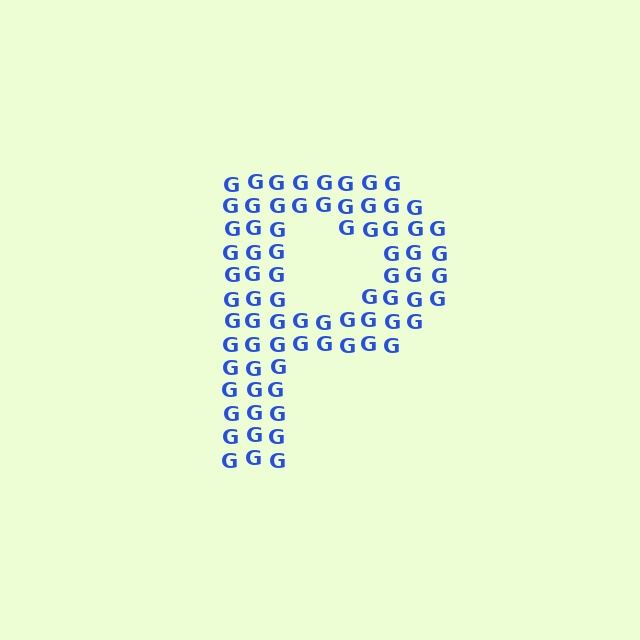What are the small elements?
The small elements are letter G's.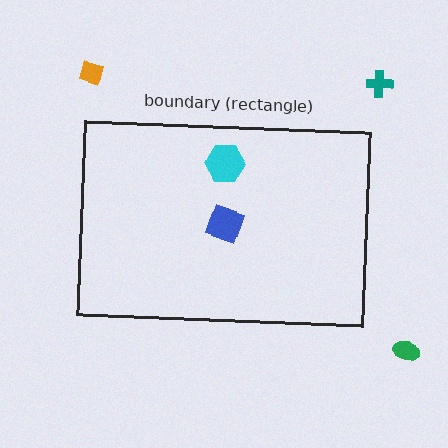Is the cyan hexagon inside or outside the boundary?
Inside.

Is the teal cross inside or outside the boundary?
Outside.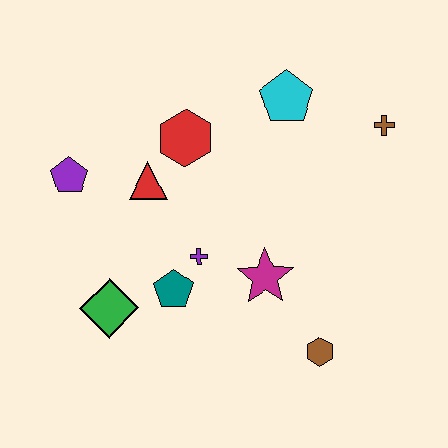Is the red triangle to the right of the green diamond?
Yes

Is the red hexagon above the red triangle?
Yes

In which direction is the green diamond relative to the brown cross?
The green diamond is to the left of the brown cross.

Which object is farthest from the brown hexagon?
The purple pentagon is farthest from the brown hexagon.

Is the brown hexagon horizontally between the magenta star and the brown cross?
Yes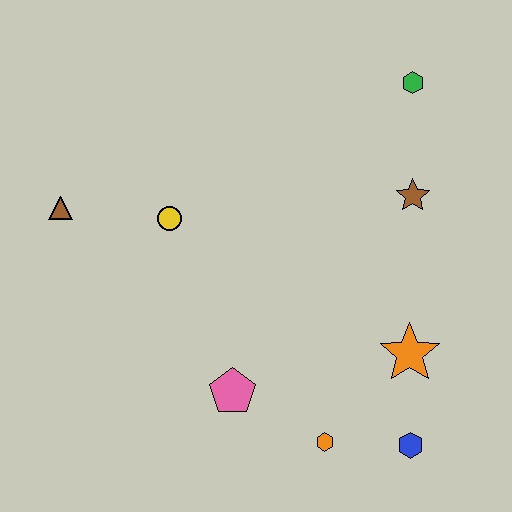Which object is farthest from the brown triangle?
The blue hexagon is farthest from the brown triangle.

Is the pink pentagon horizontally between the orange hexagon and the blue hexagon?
No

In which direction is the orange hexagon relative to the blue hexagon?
The orange hexagon is to the left of the blue hexagon.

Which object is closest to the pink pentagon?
The orange hexagon is closest to the pink pentagon.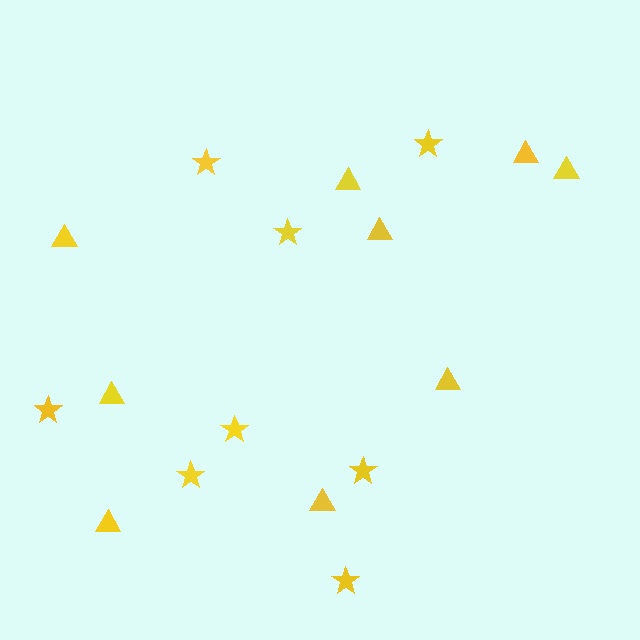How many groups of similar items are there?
There are 2 groups: one group of triangles (9) and one group of stars (8).